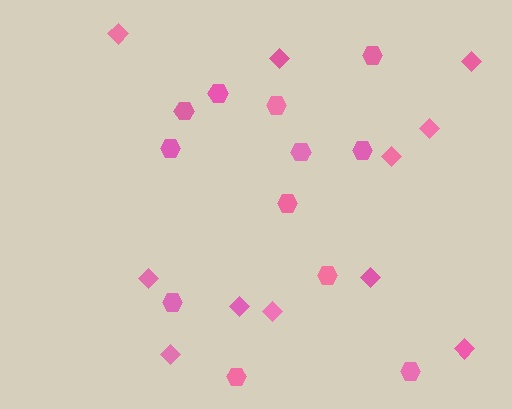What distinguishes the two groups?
There are 2 groups: one group of hexagons (12) and one group of diamonds (11).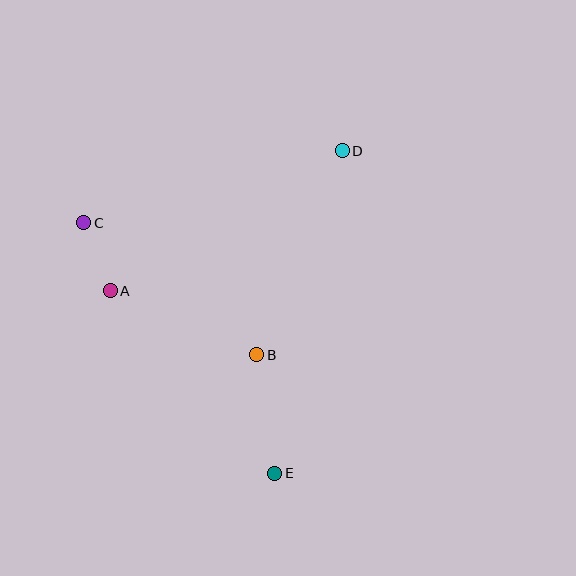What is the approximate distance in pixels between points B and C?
The distance between B and C is approximately 218 pixels.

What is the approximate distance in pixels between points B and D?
The distance between B and D is approximately 221 pixels.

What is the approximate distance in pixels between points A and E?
The distance between A and E is approximately 246 pixels.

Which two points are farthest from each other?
Points D and E are farthest from each other.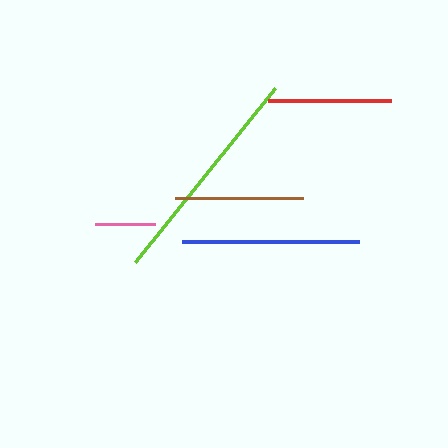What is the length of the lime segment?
The lime segment is approximately 223 pixels long.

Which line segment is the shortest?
The pink line is the shortest at approximately 60 pixels.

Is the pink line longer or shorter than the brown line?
The brown line is longer than the pink line.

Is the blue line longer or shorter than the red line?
The blue line is longer than the red line.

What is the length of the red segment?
The red segment is approximately 122 pixels long.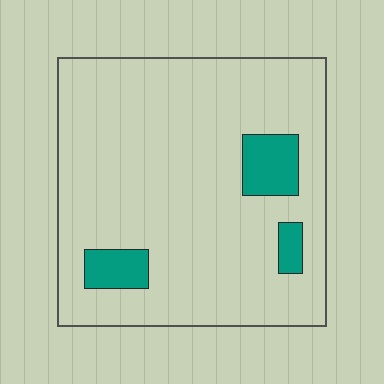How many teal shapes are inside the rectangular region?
3.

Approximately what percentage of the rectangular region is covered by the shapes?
Approximately 10%.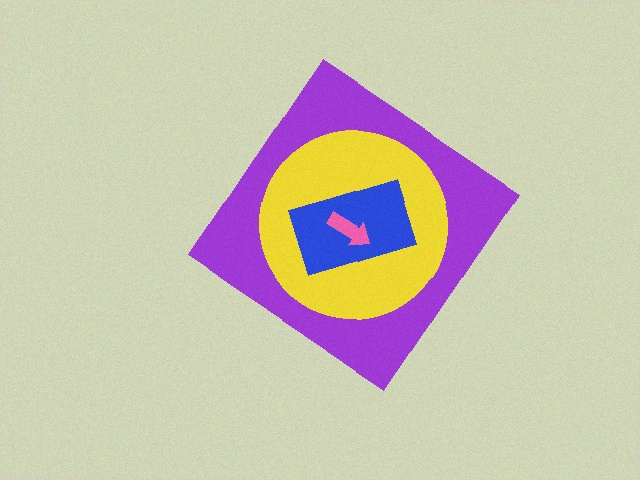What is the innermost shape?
The pink arrow.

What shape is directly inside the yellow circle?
The blue rectangle.